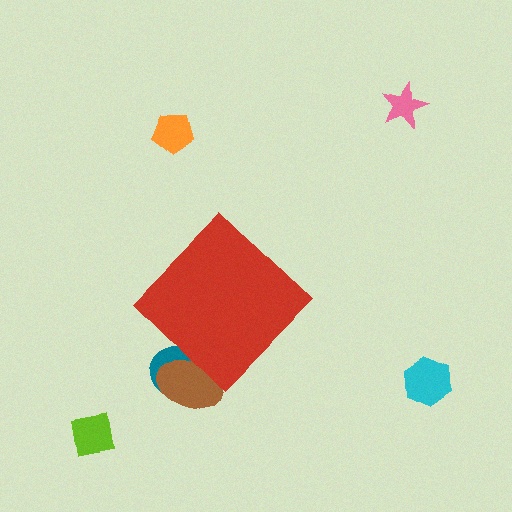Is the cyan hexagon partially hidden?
No, the cyan hexagon is fully visible.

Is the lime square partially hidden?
No, the lime square is fully visible.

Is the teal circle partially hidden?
Yes, the teal circle is partially hidden behind the red diamond.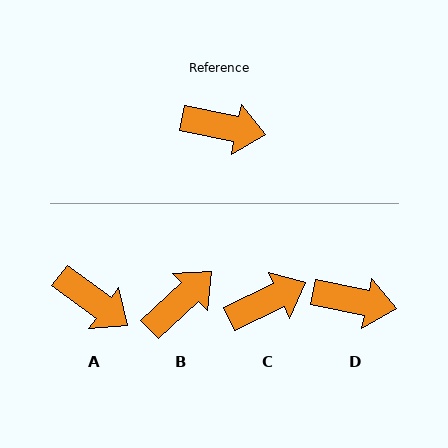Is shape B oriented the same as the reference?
No, it is off by about 54 degrees.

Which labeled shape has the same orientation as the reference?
D.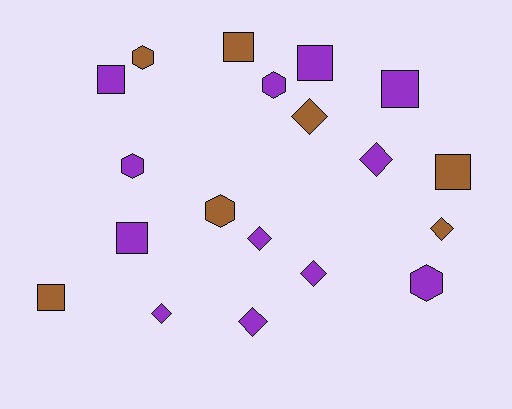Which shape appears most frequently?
Square, with 7 objects.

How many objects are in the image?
There are 19 objects.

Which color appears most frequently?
Purple, with 12 objects.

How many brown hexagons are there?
There are 2 brown hexagons.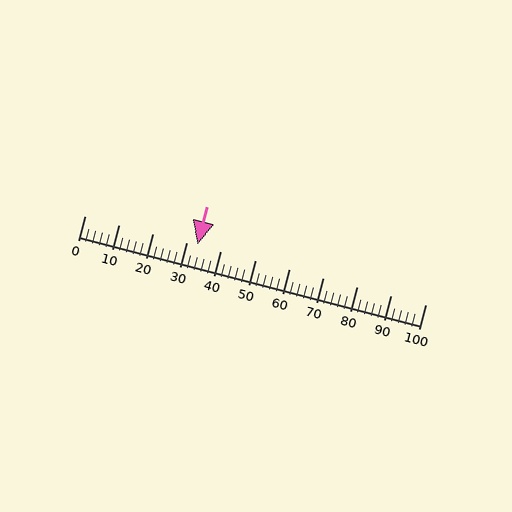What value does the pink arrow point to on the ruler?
The pink arrow points to approximately 33.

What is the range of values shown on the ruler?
The ruler shows values from 0 to 100.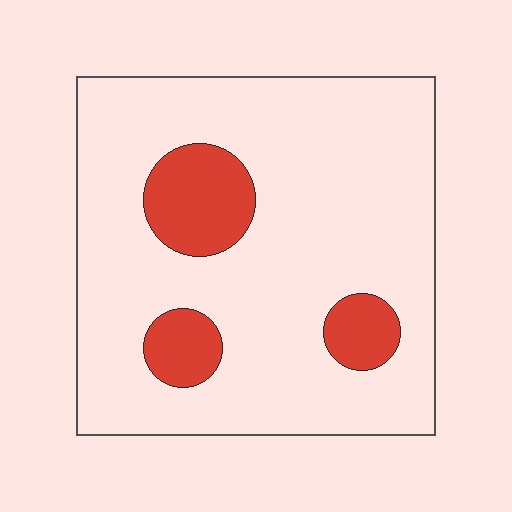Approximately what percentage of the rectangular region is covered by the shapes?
Approximately 15%.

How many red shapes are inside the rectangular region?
3.